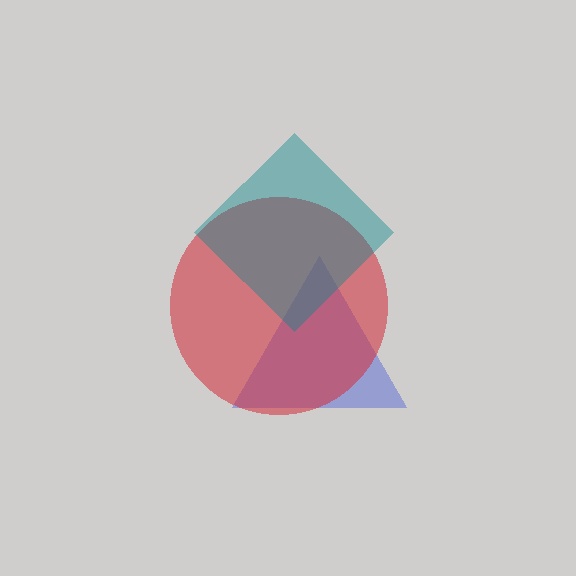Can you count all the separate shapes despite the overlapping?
Yes, there are 3 separate shapes.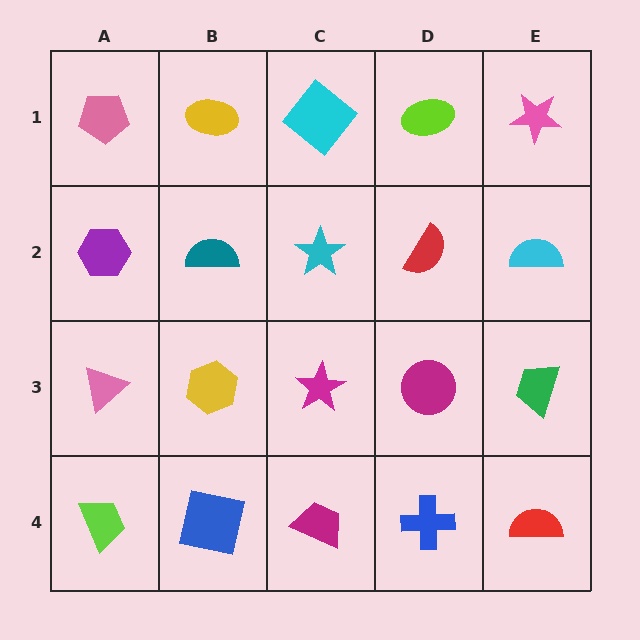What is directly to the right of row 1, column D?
A pink star.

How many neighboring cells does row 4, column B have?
3.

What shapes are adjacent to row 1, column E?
A cyan semicircle (row 2, column E), a lime ellipse (row 1, column D).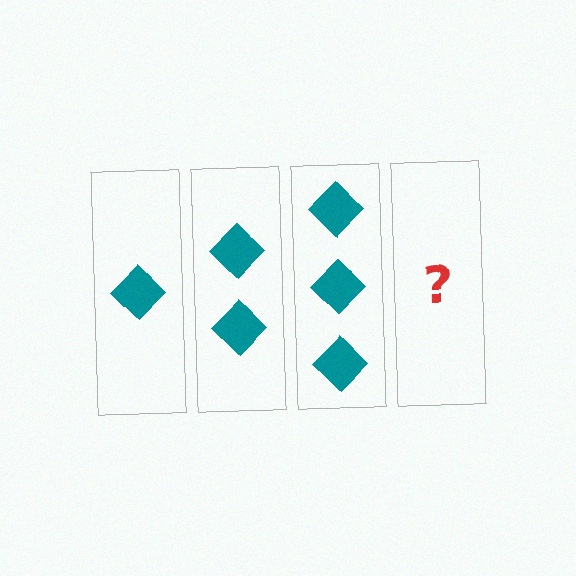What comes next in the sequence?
The next element should be 4 diamonds.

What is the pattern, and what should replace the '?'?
The pattern is that each step adds one more diamond. The '?' should be 4 diamonds.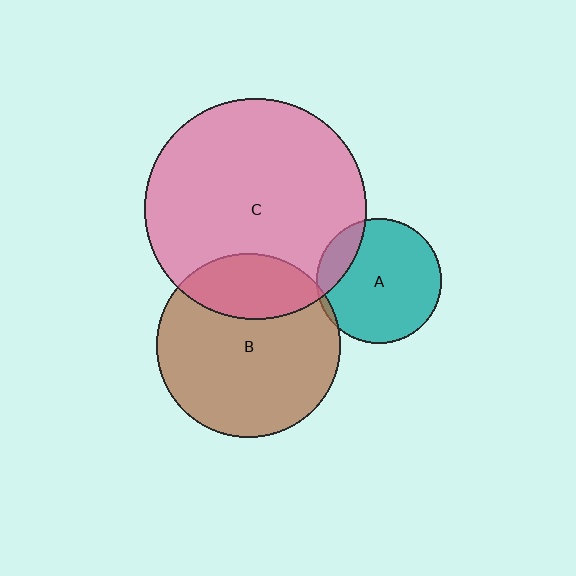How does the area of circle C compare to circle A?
Approximately 3.2 times.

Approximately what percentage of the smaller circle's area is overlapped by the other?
Approximately 5%.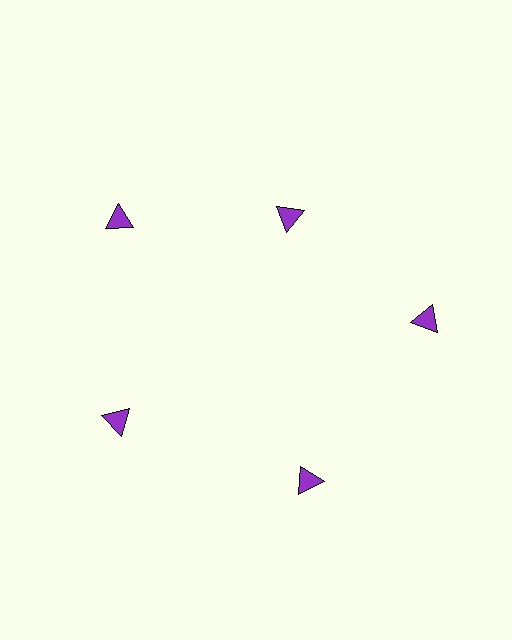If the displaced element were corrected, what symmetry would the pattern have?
It would have 5-fold rotational symmetry — the pattern would map onto itself every 72 degrees.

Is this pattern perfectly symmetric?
No. The 5 purple triangles are arranged in a ring, but one element near the 1 o'clock position is pulled inward toward the center, breaking the 5-fold rotational symmetry.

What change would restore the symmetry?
The symmetry would be restored by moving it outward, back onto the ring so that all 5 triangles sit at equal angles and equal distance from the center.